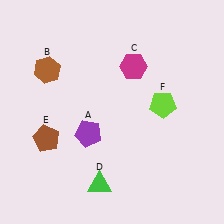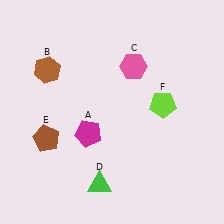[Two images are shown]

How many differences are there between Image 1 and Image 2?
There are 2 differences between the two images.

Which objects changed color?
A changed from purple to magenta. C changed from magenta to pink.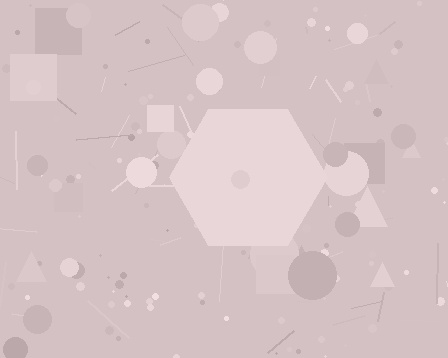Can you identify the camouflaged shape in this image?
The camouflaged shape is a hexagon.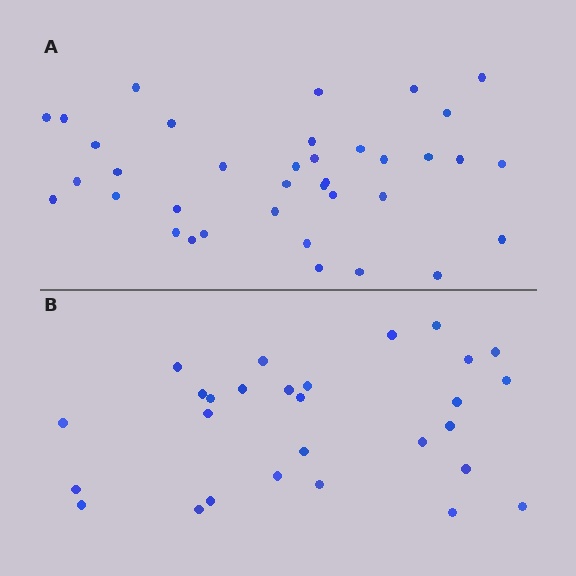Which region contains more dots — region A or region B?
Region A (the top region) has more dots.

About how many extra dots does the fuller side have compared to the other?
Region A has roughly 8 or so more dots than region B.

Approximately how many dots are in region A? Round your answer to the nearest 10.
About 40 dots. (The exact count is 37, which rounds to 40.)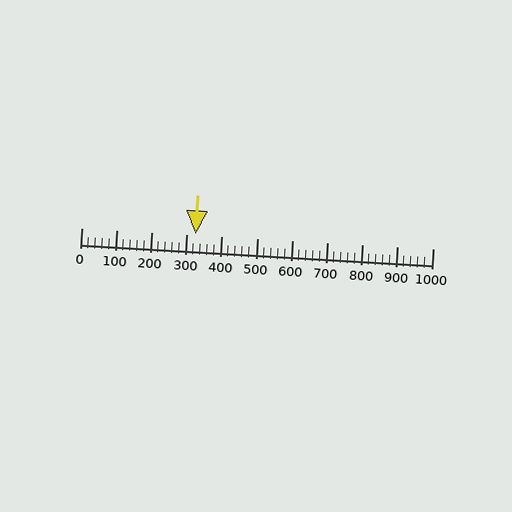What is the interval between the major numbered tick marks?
The major tick marks are spaced 100 units apart.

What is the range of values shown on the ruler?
The ruler shows values from 0 to 1000.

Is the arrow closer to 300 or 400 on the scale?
The arrow is closer to 300.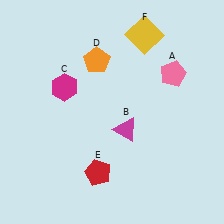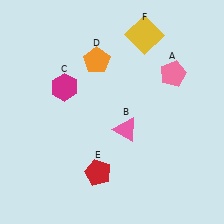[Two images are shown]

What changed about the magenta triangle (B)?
In Image 1, B is magenta. In Image 2, it changed to pink.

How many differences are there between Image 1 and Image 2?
There is 1 difference between the two images.